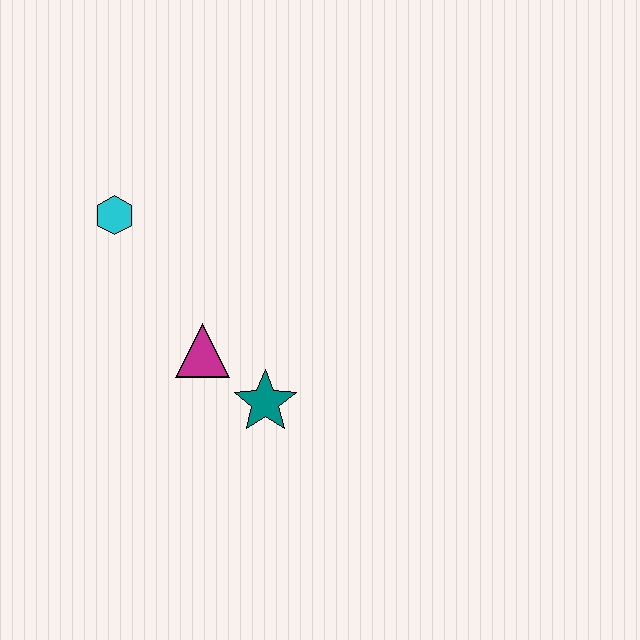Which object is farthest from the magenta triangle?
The cyan hexagon is farthest from the magenta triangle.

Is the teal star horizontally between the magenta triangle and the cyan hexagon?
No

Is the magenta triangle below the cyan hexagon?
Yes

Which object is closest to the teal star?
The magenta triangle is closest to the teal star.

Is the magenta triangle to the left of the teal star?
Yes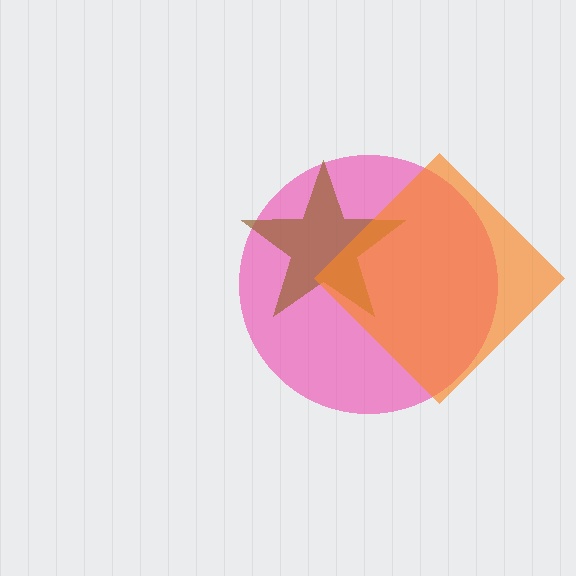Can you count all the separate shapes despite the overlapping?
Yes, there are 3 separate shapes.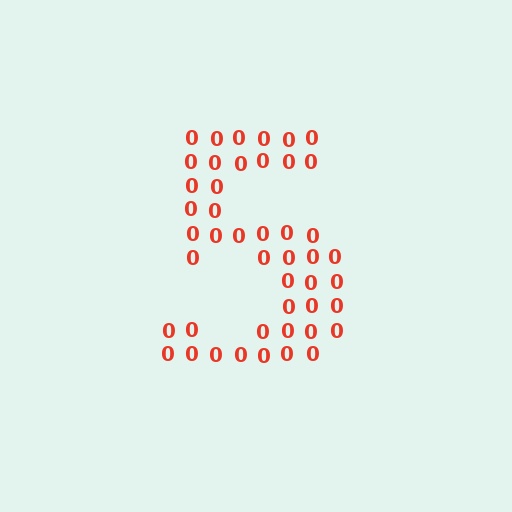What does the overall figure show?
The overall figure shows the digit 5.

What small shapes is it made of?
It is made of small digit 0's.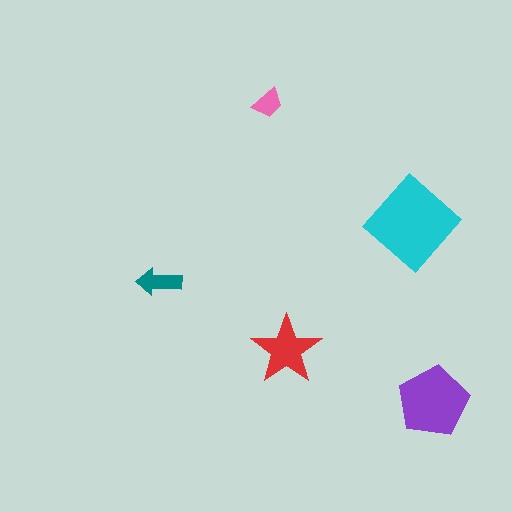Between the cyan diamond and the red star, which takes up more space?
The cyan diamond.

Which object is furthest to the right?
The purple pentagon is rightmost.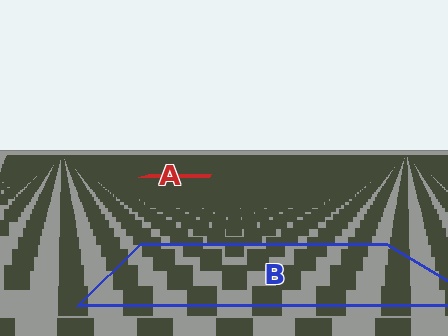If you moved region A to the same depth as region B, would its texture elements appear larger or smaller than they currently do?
They would appear larger. At a closer depth, the same texture elements are projected at a bigger on-screen size.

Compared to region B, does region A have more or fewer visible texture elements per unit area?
Region A has more texture elements per unit area — they are packed more densely because it is farther away.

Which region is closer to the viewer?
Region B is closer. The texture elements there are larger and more spread out.